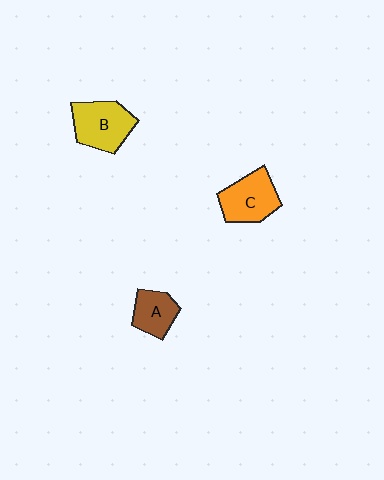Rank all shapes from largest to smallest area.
From largest to smallest: B (yellow), C (orange), A (brown).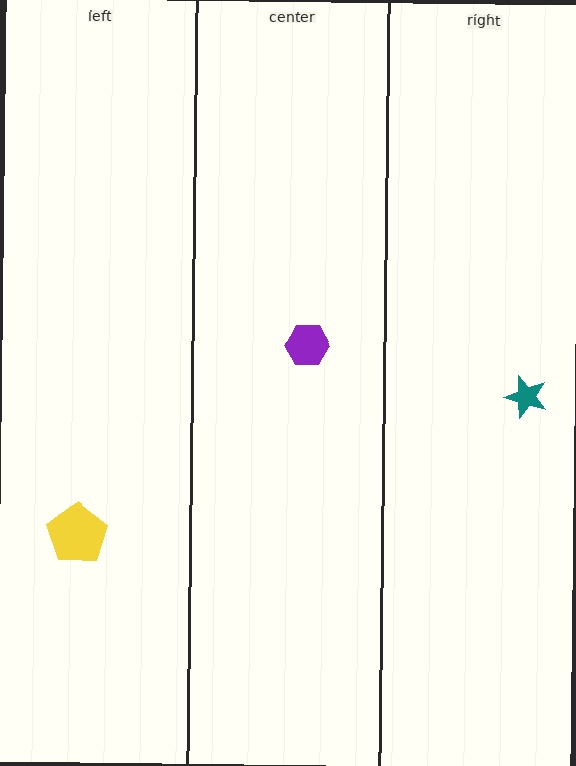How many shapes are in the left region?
1.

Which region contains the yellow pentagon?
The left region.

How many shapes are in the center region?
1.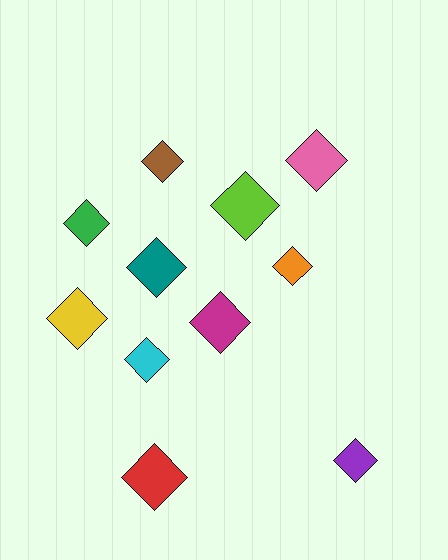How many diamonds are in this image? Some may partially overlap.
There are 11 diamonds.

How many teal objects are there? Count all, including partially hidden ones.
There is 1 teal object.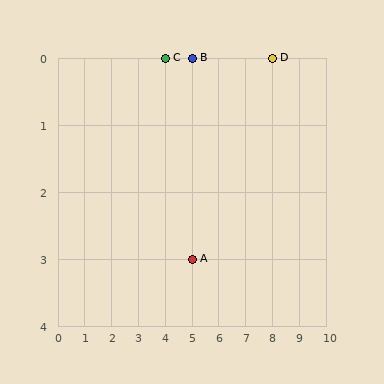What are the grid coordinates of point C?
Point C is at grid coordinates (4, 0).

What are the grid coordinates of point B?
Point B is at grid coordinates (5, 0).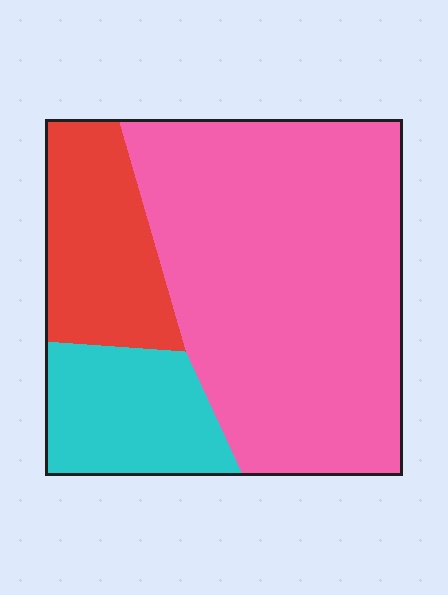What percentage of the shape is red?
Red takes up about one fifth (1/5) of the shape.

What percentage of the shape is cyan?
Cyan covers about 15% of the shape.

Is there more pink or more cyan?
Pink.